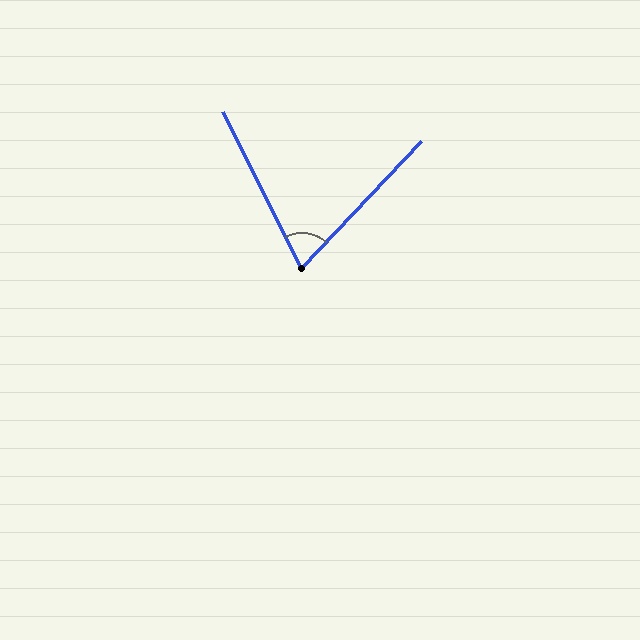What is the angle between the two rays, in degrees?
Approximately 70 degrees.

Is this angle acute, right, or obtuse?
It is acute.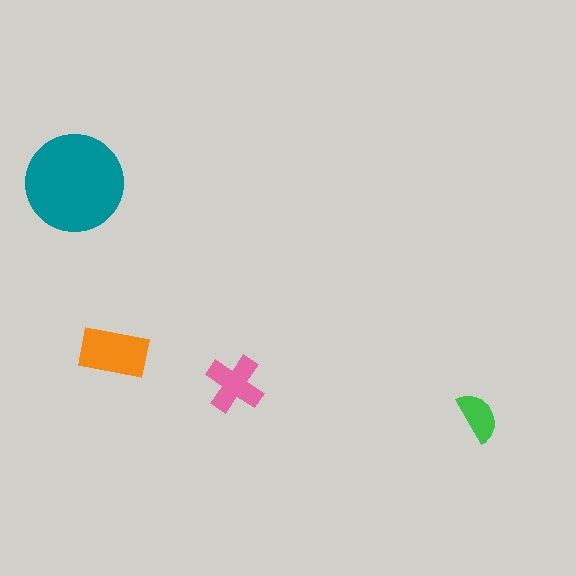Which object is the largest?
The teal circle.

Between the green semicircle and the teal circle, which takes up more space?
The teal circle.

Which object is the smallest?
The green semicircle.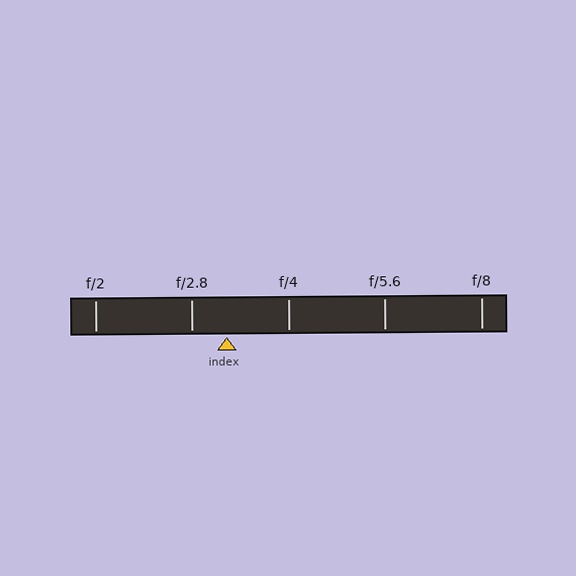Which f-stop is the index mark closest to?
The index mark is closest to f/2.8.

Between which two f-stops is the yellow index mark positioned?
The index mark is between f/2.8 and f/4.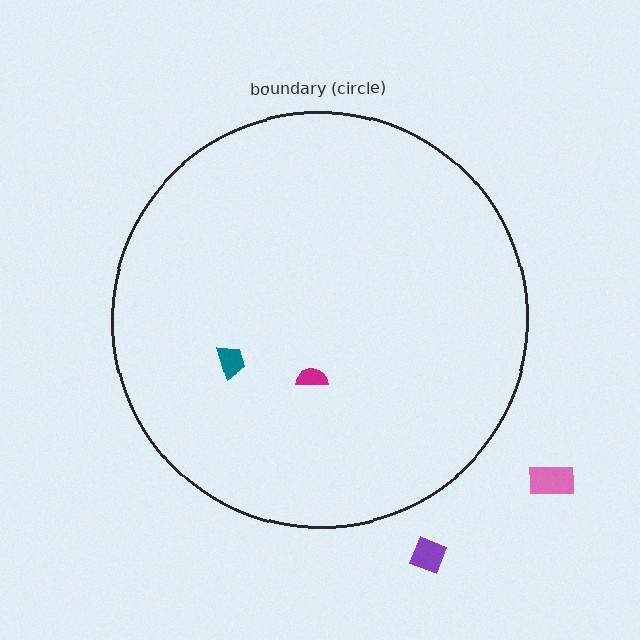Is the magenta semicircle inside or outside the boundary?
Inside.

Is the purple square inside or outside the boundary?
Outside.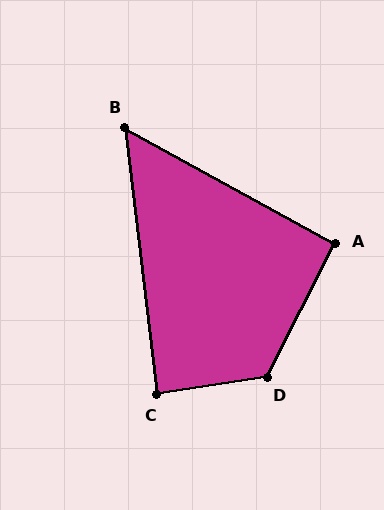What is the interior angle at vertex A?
Approximately 92 degrees (approximately right).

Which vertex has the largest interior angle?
D, at approximately 126 degrees.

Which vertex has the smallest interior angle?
B, at approximately 54 degrees.